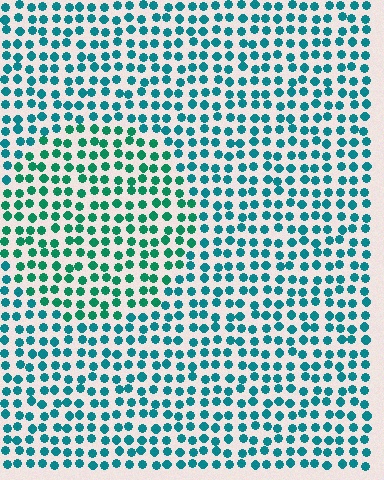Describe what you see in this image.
The image is filled with small teal elements in a uniform arrangement. A circle-shaped region is visible where the elements are tinted to a slightly different hue, forming a subtle color boundary.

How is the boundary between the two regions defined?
The boundary is defined purely by a slight shift in hue (about 26 degrees). Spacing, size, and orientation are identical on both sides.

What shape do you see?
I see a circle.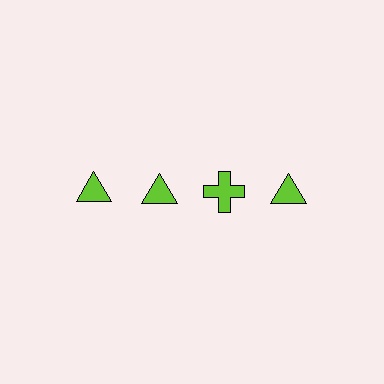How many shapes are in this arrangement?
There are 4 shapes arranged in a grid pattern.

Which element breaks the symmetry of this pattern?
The lime cross in the top row, center column breaks the symmetry. All other shapes are lime triangles.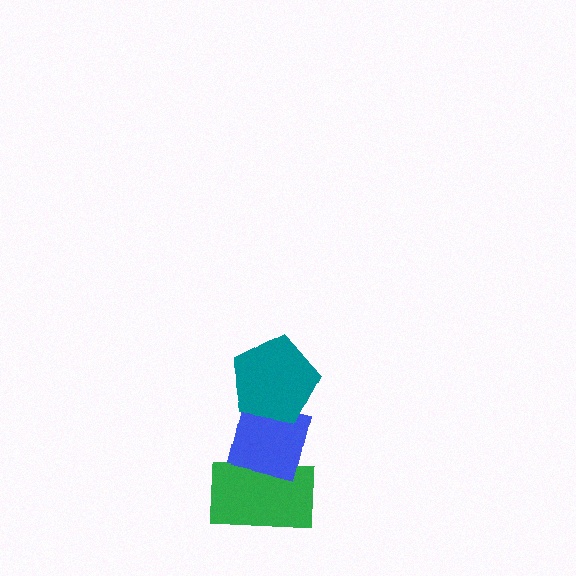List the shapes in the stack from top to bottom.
From top to bottom: the teal pentagon, the blue square, the green rectangle.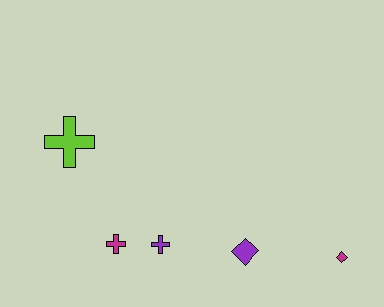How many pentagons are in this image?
There are no pentagons.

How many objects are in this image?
There are 5 objects.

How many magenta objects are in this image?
There are 2 magenta objects.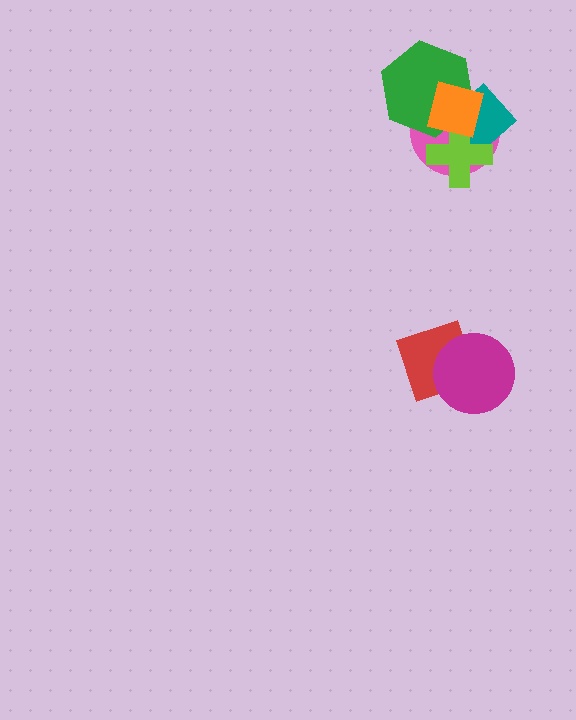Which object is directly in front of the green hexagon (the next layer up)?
The lime cross is directly in front of the green hexagon.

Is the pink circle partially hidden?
Yes, it is partially covered by another shape.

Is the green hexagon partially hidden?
Yes, it is partially covered by another shape.